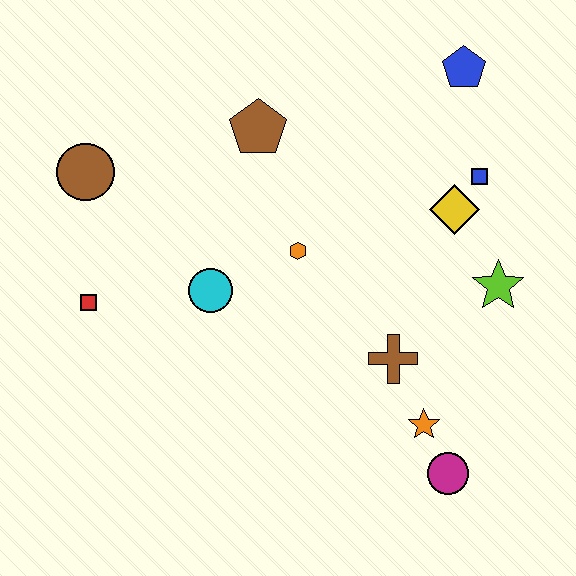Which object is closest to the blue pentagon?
The blue square is closest to the blue pentagon.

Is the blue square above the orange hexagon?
Yes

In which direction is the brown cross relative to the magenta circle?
The brown cross is above the magenta circle.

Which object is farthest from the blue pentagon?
The red square is farthest from the blue pentagon.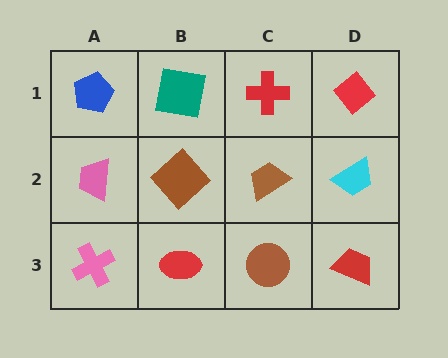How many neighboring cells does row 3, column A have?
2.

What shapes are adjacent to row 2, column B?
A teal square (row 1, column B), a red ellipse (row 3, column B), a pink trapezoid (row 2, column A), a brown trapezoid (row 2, column C).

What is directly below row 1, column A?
A pink trapezoid.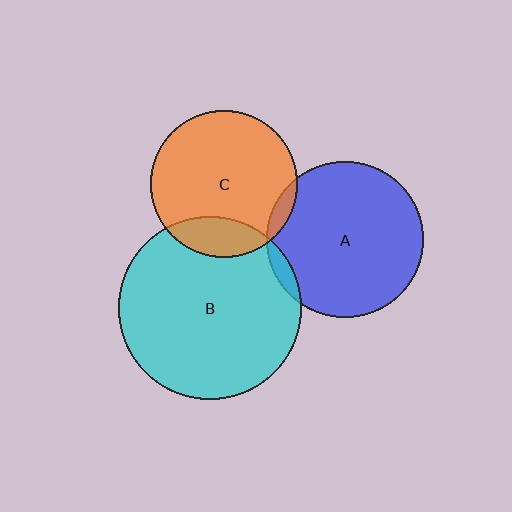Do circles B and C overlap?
Yes.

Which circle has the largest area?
Circle B (cyan).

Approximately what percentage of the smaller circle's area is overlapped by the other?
Approximately 15%.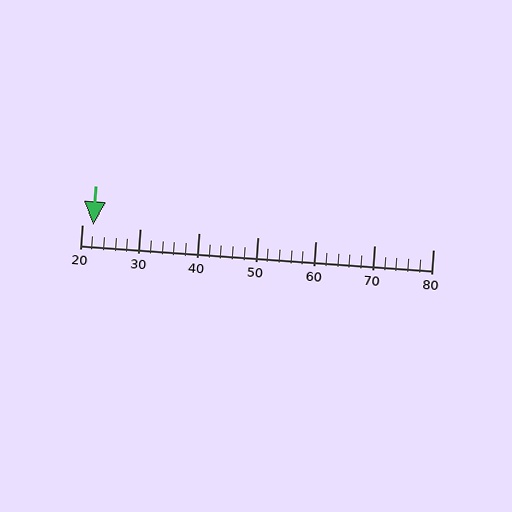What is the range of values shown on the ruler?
The ruler shows values from 20 to 80.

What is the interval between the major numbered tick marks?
The major tick marks are spaced 10 units apart.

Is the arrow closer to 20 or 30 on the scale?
The arrow is closer to 20.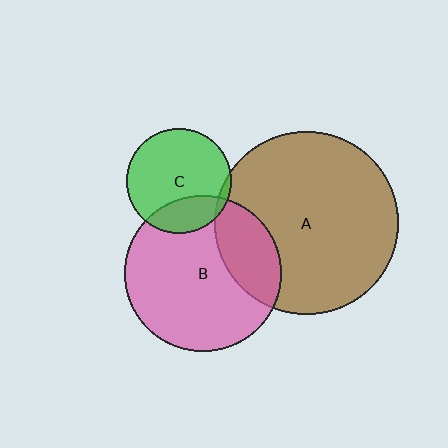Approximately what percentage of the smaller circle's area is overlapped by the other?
Approximately 25%.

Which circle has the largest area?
Circle A (brown).